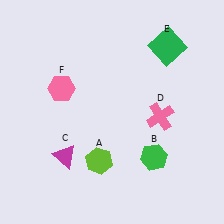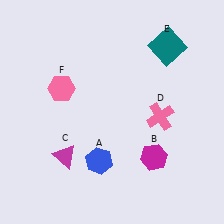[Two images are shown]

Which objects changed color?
A changed from lime to blue. B changed from green to magenta. E changed from green to teal.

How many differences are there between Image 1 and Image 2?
There are 3 differences between the two images.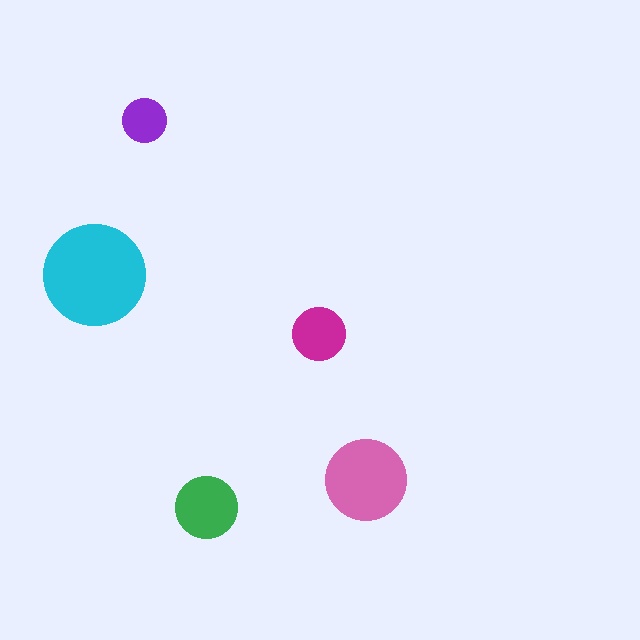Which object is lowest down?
The green circle is bottommost.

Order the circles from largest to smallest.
the cyan one, the pink one, the green one, the magenta one, the purple one.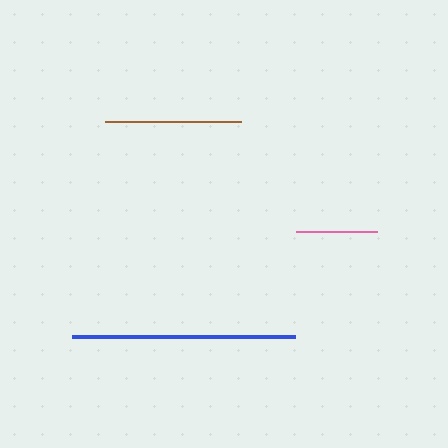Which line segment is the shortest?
The pink line is the shortest at approximately 81 pixels.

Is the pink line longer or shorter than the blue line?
The blue line is longer than the pink line.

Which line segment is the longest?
The blue line is the longest at approximately 224 pixels.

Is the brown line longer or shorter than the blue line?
The blue line is longer than the brown line.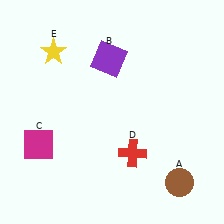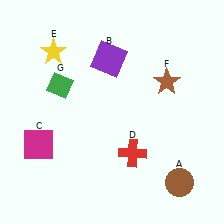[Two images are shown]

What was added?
A brown star (F), a green diamond (G) were added in Image 2.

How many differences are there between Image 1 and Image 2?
There are 2 differences between the two images.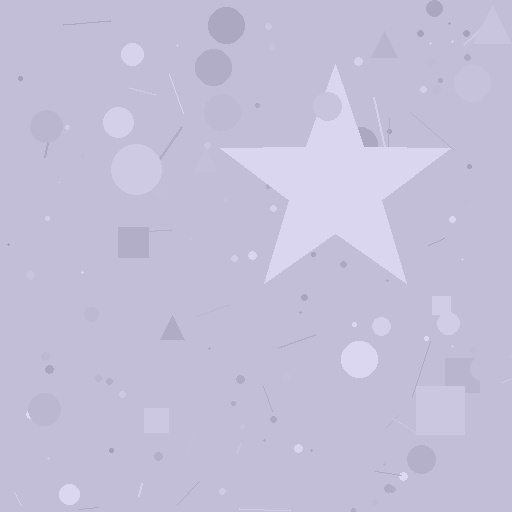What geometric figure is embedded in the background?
A star is embedded in the background.